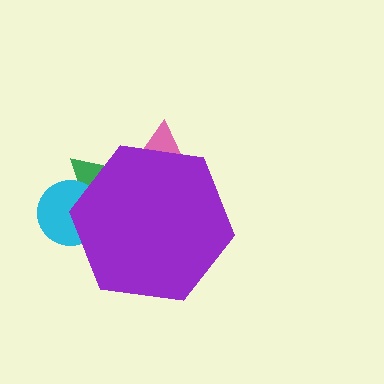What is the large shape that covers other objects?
A purple hexagon.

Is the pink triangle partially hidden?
Yes, the pink triangle is partially hidden behind the purple hexagon.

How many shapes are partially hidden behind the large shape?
3 shapes are partially hidden.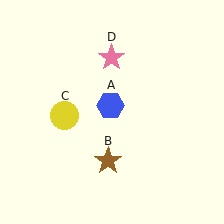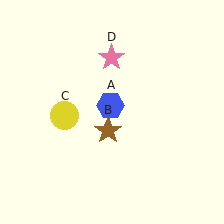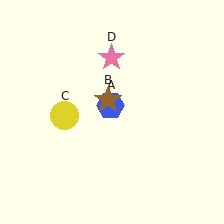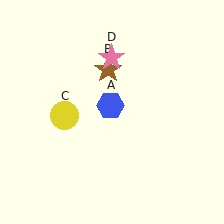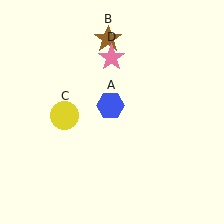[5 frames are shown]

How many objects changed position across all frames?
1 object changed position: brown star (object B).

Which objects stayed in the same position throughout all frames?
Blue hexagon (object A) and yellow circle (object C) and pink star (object D) remained stationary.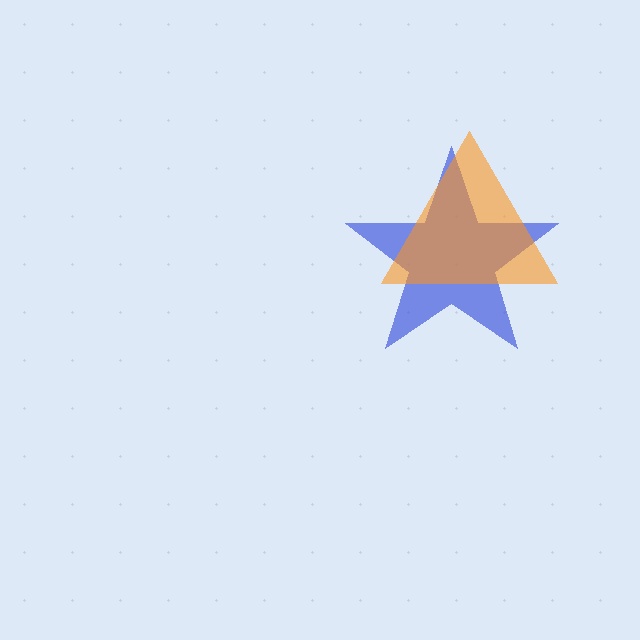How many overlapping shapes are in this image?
There are 2 overlapping shapes in the image.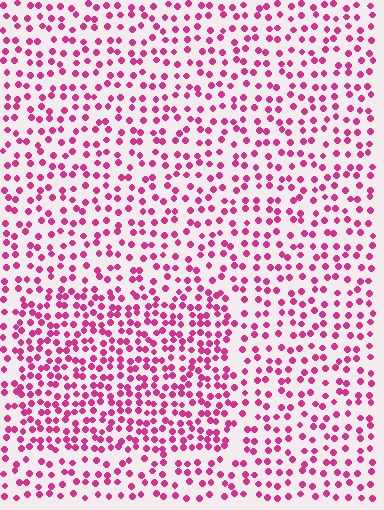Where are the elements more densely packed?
The elements are more densely packed inside the rectangle boundary.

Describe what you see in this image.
The image contains small magenta elements arranged at two different densities. A rectangle-shaped region is visible where the elements are more densely packed than the surrounding area.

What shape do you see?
I see a rectangle.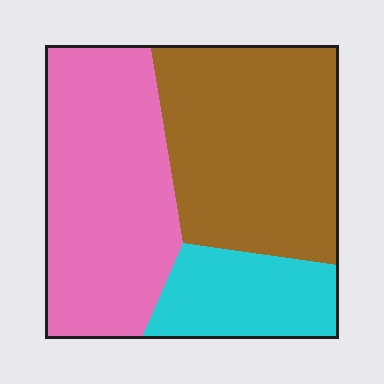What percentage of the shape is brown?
Brown covers about 40% of the shape.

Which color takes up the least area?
Cyan, at roughly 20%.